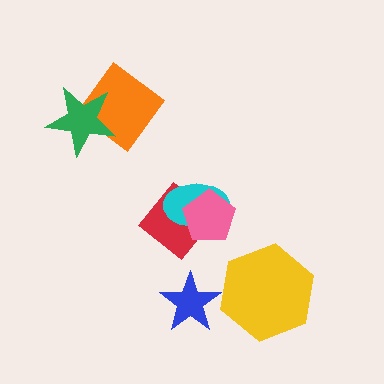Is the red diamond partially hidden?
Yes, it is partially covered by another shape.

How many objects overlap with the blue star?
0 objects overlap with the blue star.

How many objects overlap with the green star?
1 object overlaps with the green star.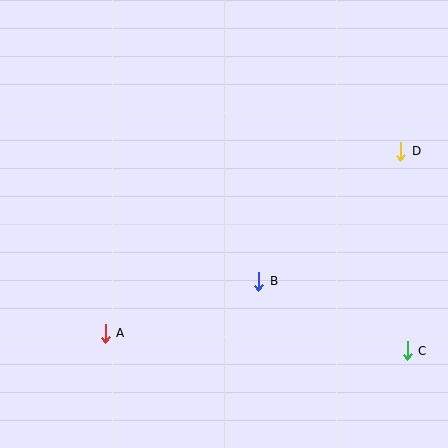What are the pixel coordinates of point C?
Point C is at (407, 351).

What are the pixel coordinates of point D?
Point D is at (401, 151).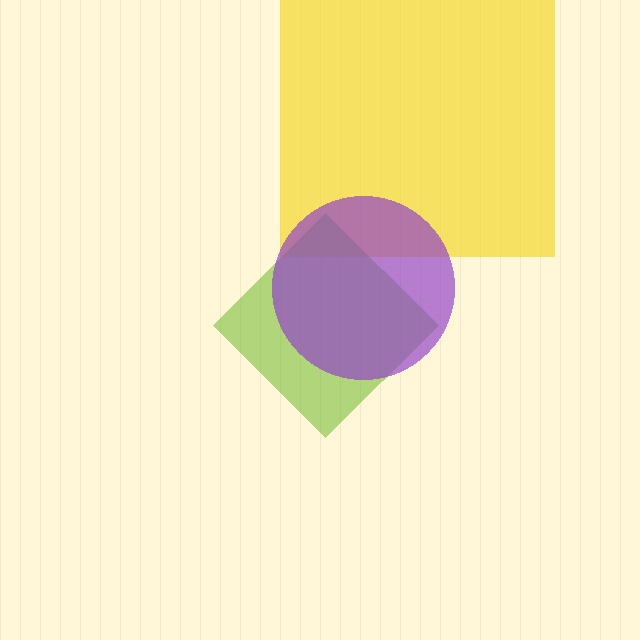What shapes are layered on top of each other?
The layered shapes are: a yellow square, a lime diamond, a purple circle.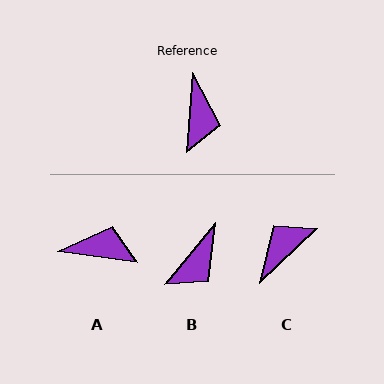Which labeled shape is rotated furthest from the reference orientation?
C, about 138 degrees away.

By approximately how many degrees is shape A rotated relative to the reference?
Approximately 86 degrees counter-clockwise.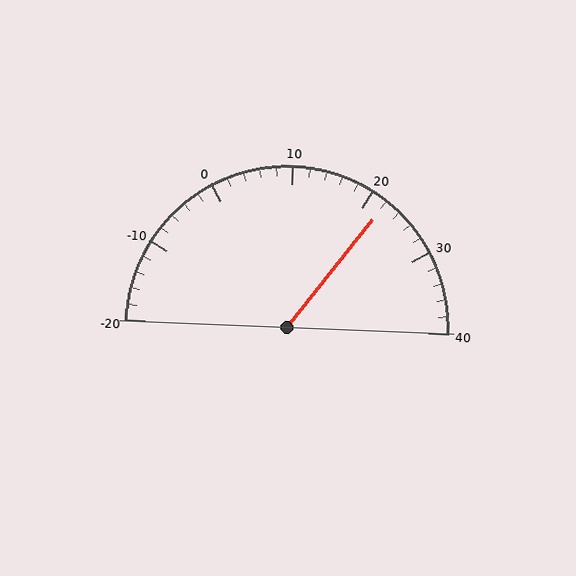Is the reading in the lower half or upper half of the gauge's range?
The reading is in the upper half of the range (-20 to 40).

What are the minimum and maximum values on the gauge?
The gauge ranges from -20 to 40.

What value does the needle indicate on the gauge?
The needle indicates approximately 22.